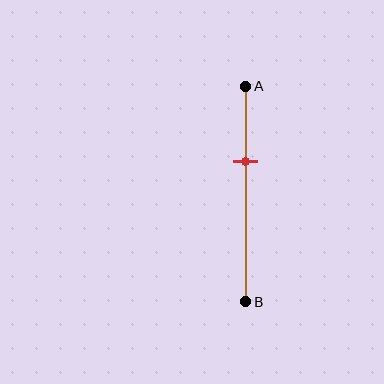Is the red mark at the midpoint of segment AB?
No, the mark is at about 35% from A, not at the 50% midpoint.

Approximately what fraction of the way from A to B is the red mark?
The red mark is approximately 35% of the way from A to B.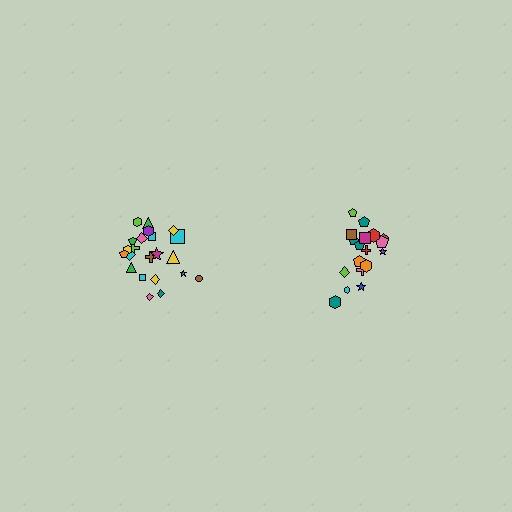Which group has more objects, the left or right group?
The left group.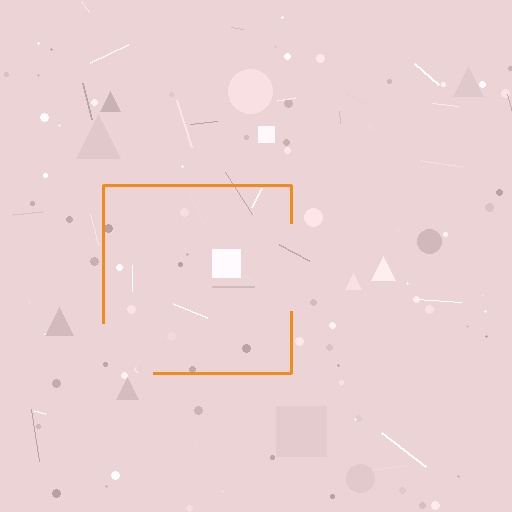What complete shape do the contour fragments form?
The contour fragments form a square.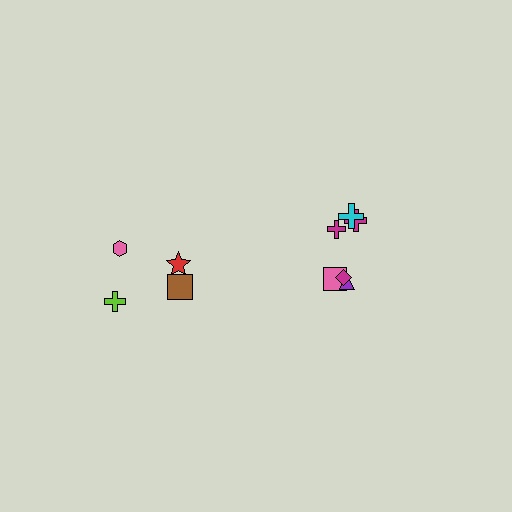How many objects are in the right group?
There are 6 objects.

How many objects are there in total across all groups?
There are 10 objects.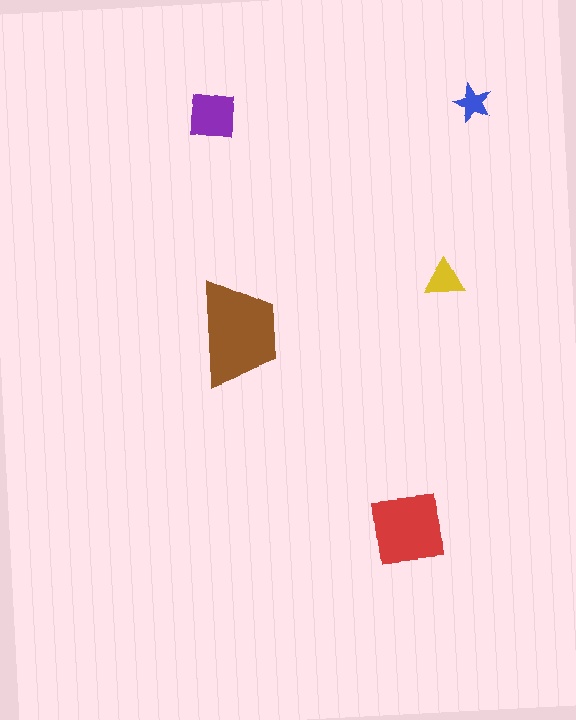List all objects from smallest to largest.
The blue star, the yellow triangle, the purple square, the red square, the brown trapezoid.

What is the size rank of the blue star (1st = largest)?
5th.